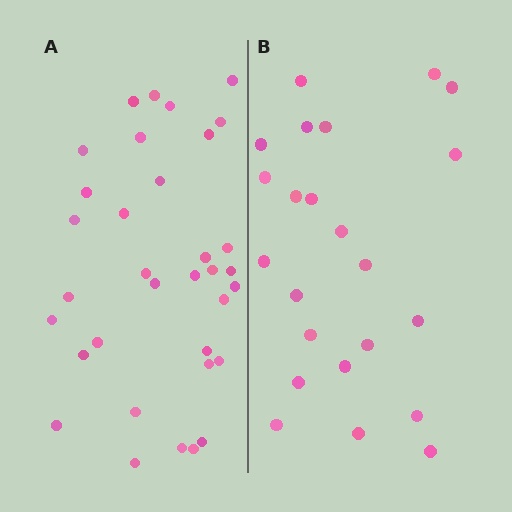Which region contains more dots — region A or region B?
Region A (the left region) has more dots.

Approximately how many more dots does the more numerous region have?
Region A has roughly 12 or so more dots than region B.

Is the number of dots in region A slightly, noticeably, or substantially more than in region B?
Region A has substantially more. The ratio is roughly 1.5 to 1.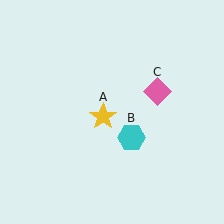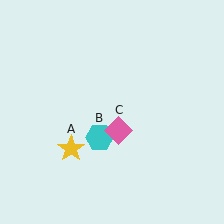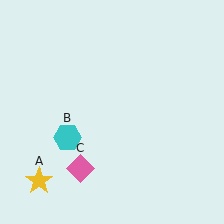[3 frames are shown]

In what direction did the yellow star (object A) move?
The yellow star (object A) moved down and to the left.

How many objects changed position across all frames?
3 objects changed position: yellow star (object A), cyan hexagon (object B), pink diamond (object C).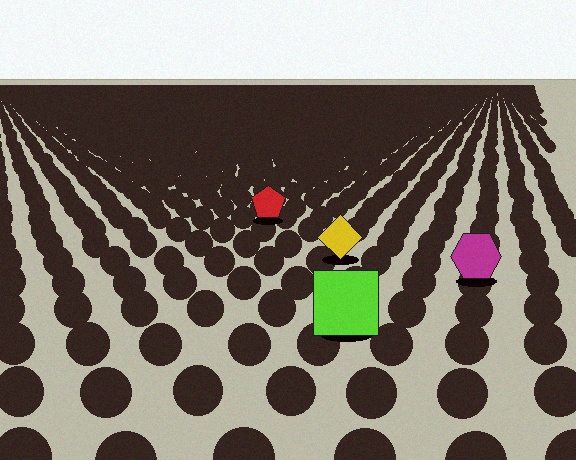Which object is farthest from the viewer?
The red pentagon is farthest from the viewer. It appears smaller and the ground texture around it is denser.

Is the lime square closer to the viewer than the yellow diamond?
Yes. The lime square is closer — you can tell from the texture gradient: the ground texture is coarser near it.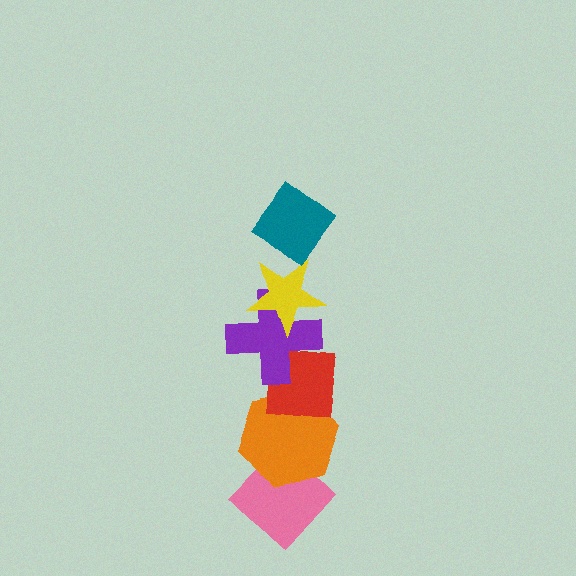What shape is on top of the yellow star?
The teal diamond is on top of the yellow star.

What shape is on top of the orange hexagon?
The red square is on top of the orange hexagon.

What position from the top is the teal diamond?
The teal diamond is 1st from the top.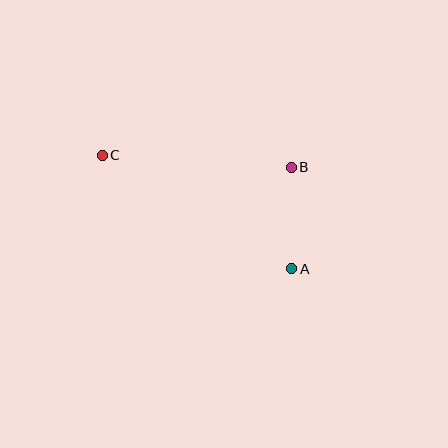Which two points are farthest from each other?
Points A and C are farthest from each other.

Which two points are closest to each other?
Points A and B are closest to each other.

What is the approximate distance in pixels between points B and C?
The distance between B and C is approximately 189 pixels.